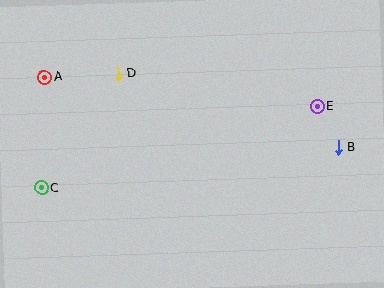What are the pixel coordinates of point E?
Point E is at (317, 107).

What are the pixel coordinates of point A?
Point A is at (45, 77).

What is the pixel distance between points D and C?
The distance between D and C is 137 pixels.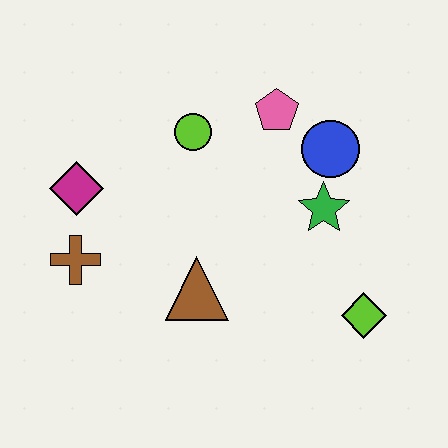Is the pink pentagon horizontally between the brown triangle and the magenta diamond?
No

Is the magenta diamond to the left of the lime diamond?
Yes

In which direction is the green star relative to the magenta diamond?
The green star is to the right of the magenta diamond.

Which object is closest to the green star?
The blue circle is closest to the green star.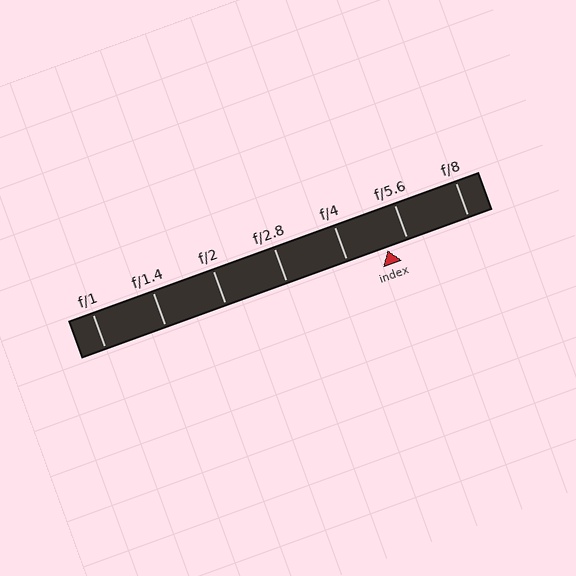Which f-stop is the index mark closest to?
The index mark is closest to f/5.6.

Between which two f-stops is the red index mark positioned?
The index mark is between f/4 and f/5.6.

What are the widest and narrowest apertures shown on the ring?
The widest aperture shown is f/1 and the narrowest is f/8.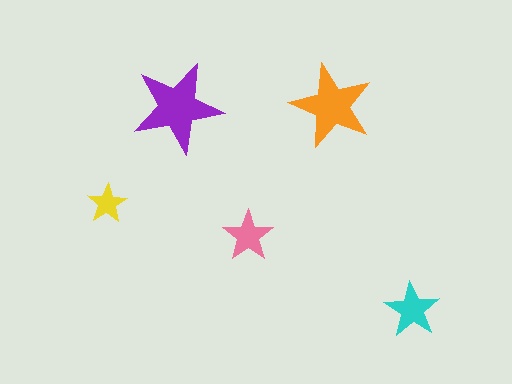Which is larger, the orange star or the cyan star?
The orange one.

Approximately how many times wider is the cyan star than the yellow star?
About 1.5 times wider.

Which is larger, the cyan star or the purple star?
The purple one.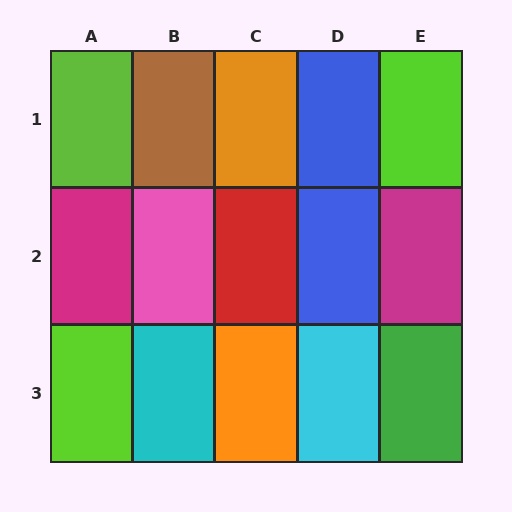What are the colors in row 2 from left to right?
Magenta, pink, red, blue, magenta.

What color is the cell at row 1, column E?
Lime.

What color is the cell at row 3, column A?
Lime.